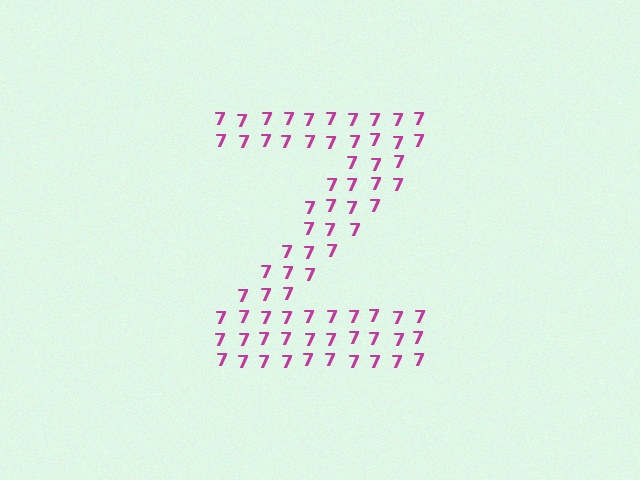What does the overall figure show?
The overall figure shows the letter Z.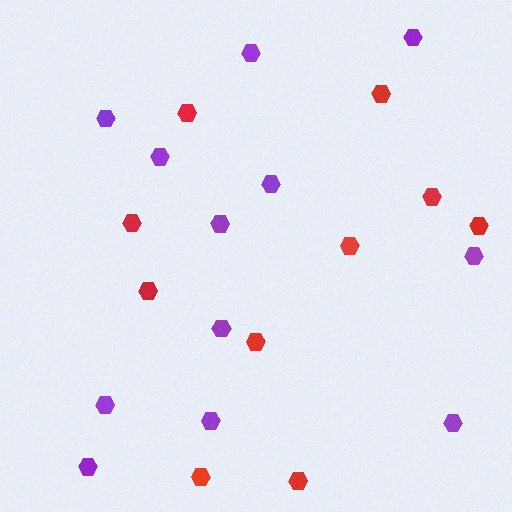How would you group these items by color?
There are 2 groups: one group of purple hexagons (12) and one group of red hexagons (10).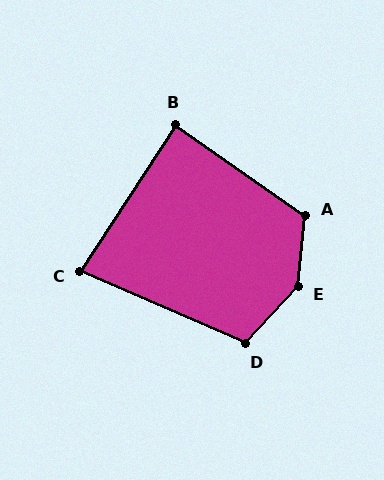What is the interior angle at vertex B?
Approximately 88 degrees (approximately right).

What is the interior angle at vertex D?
Approximately 109 degrees (obtuse).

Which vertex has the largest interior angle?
E, at approximately 143 degrees.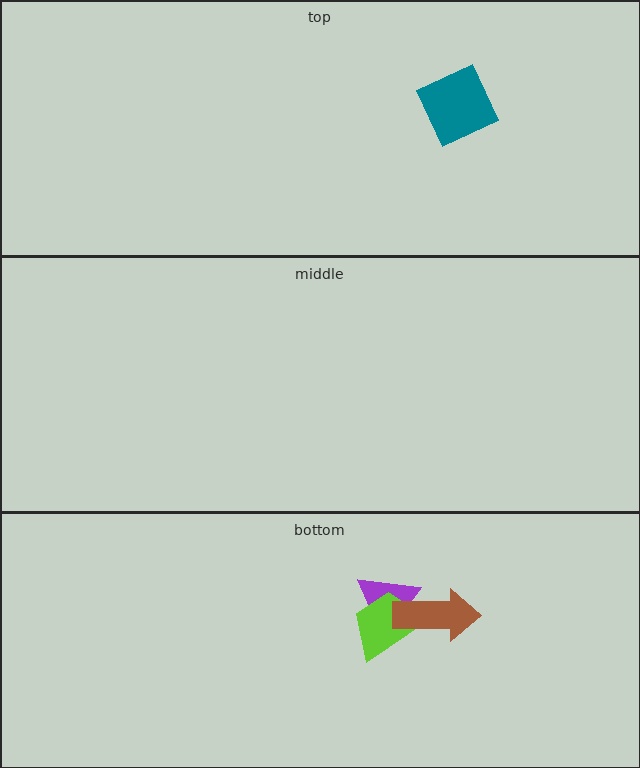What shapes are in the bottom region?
The purple triangle, the lime trapezoid, the brown arrow.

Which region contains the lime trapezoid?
The bottom region.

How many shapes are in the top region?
1.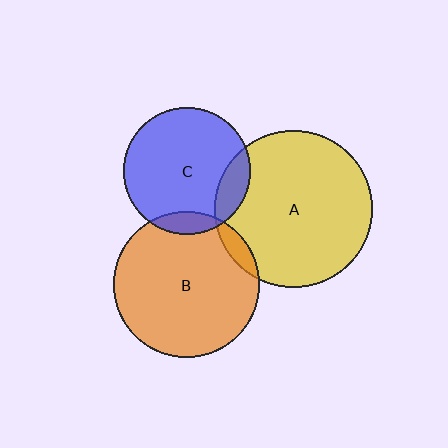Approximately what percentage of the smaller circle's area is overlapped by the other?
Approximately 5%.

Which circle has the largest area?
Circle A (yellow).